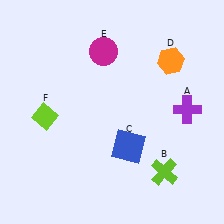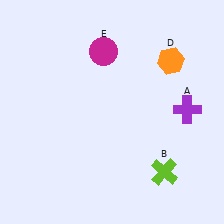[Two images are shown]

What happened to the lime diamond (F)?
The lime diamond (F) was removed in Image 2. It was in the bottom-left area of Image 1.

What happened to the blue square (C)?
The blue square (C) was removed in Image 2. It was in the bottom-right area of Image 1.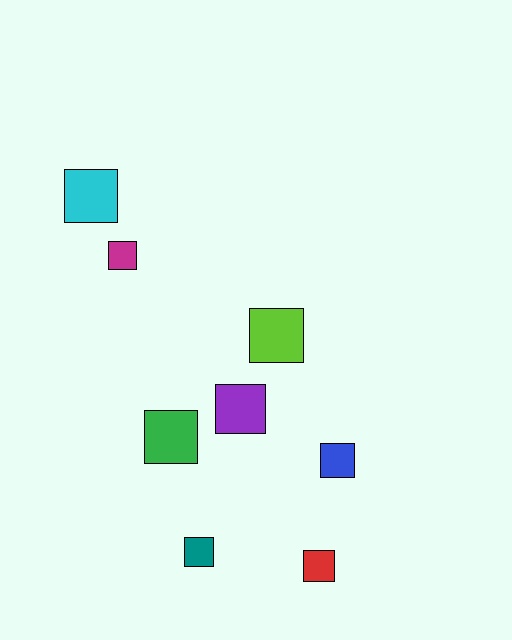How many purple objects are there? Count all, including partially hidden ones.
There is 1 purple object.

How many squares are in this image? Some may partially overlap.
There are 8 squares.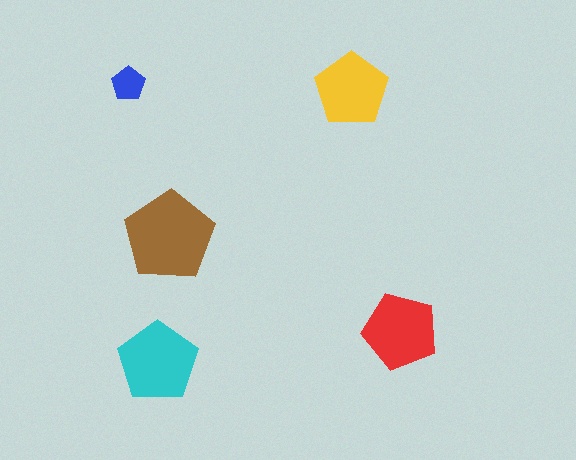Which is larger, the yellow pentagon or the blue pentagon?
The yellow one.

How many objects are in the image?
There are 5 objects in the image.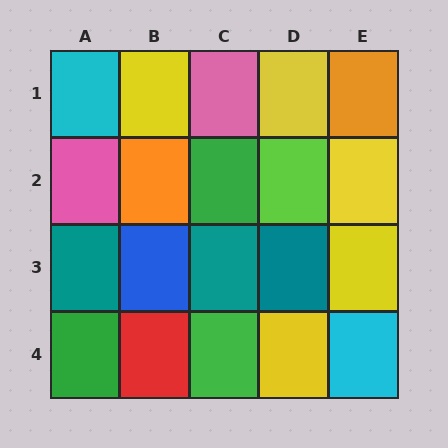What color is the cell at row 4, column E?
Cyan.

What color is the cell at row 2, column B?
Orange.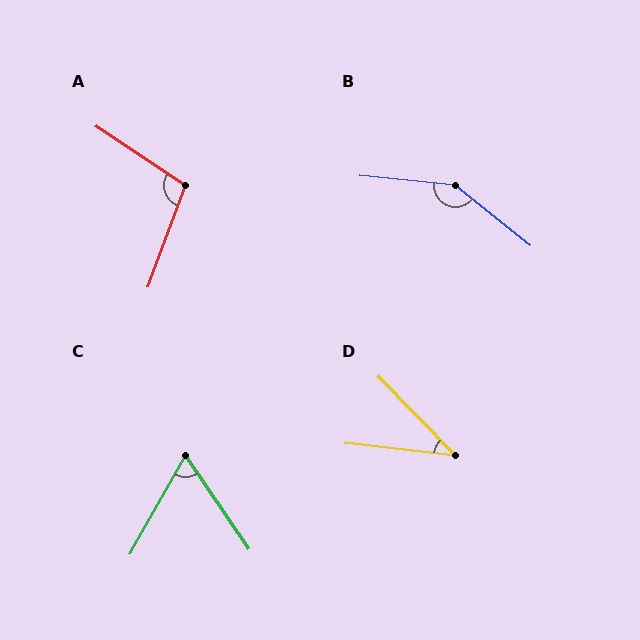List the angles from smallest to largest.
D (39°), C (63°), A (103°), B (147°).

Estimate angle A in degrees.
Approximately 103 degrees.